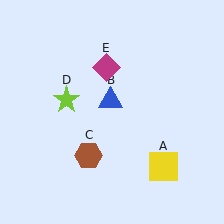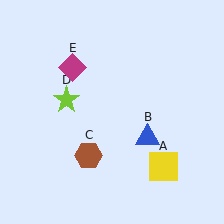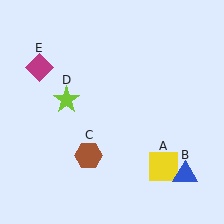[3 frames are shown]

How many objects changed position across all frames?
2 objects changed position: blue triangle (object B), magenta diamond (object E).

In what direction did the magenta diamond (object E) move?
The magenta diamond (object E) moved left.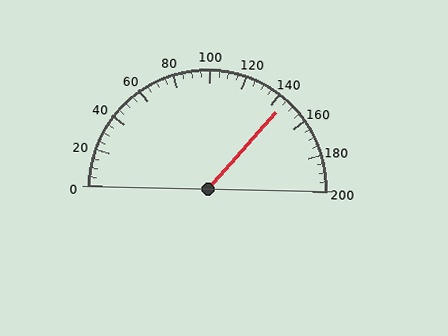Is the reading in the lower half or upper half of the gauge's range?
The reading is in the upper half of the range (0 to 200).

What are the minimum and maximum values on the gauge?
The gauge ranges from 0 to 200.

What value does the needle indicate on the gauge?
The needle indicates approximately 145.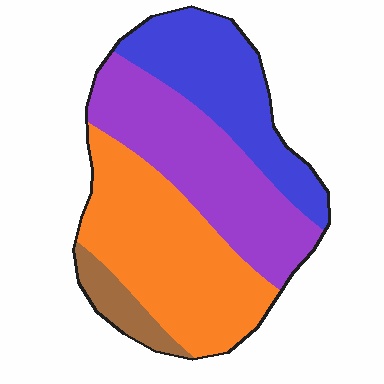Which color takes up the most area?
Orange, at roughly 35%.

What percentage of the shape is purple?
Purple covers around 30% of the shape.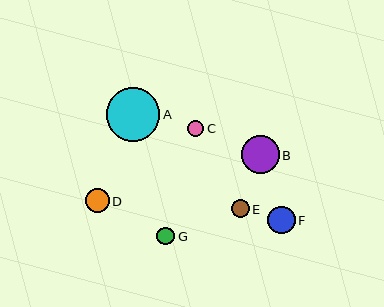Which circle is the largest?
Circle A is the largest with a size of approximately 53 pixels.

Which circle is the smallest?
Circle C is the smallest with a size of approximately 16 pixels.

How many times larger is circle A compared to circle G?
Circle A is approximately 3.0 times the size of circle G.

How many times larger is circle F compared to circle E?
Circle F is approximately 1.5 times the size of circle E.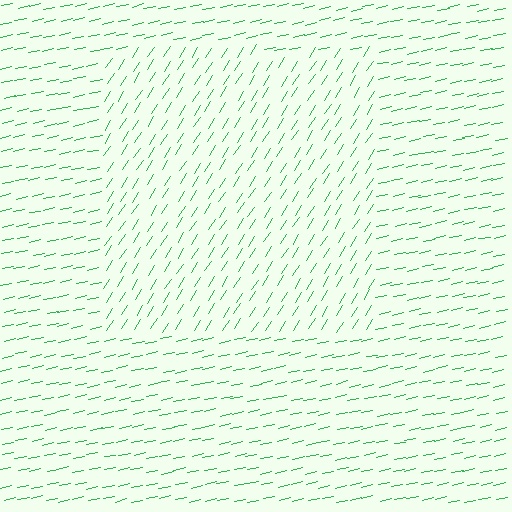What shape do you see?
I see a rectangle.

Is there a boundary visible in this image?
Yes, there is a texture boundary formed by a change in line orientation.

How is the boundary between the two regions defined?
The boundary is defined purely by a change in line orientation (approximately 45 degrees difference). All lines are the same color and thickness.